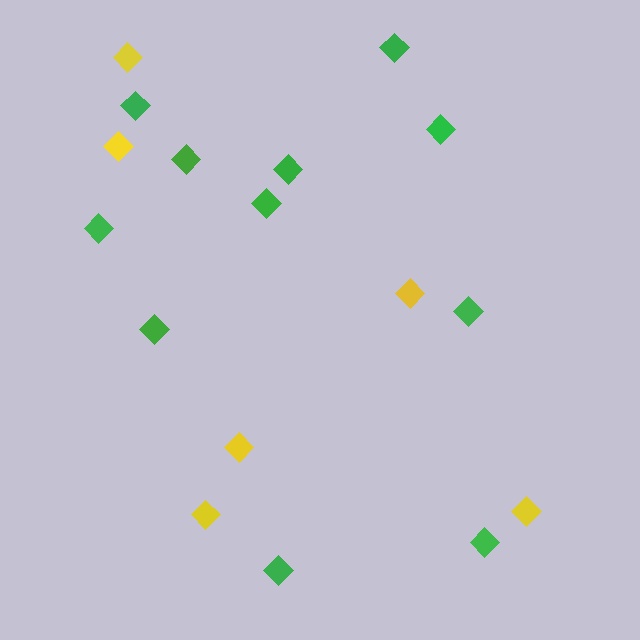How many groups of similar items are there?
There are 2 groups: one group of green diamonds (11) and one group of yellow diamonds (6).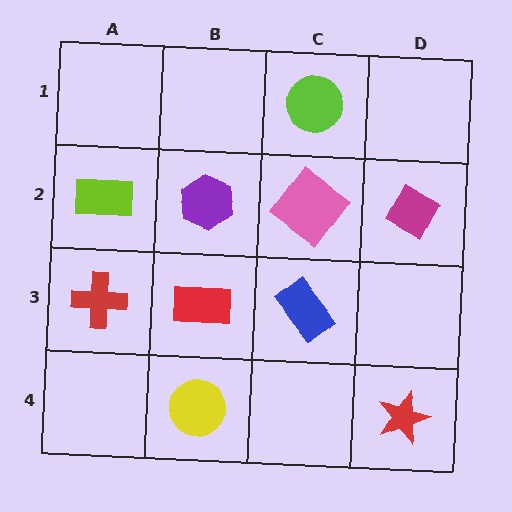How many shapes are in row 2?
4 shapes.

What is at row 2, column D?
A magenta diamond.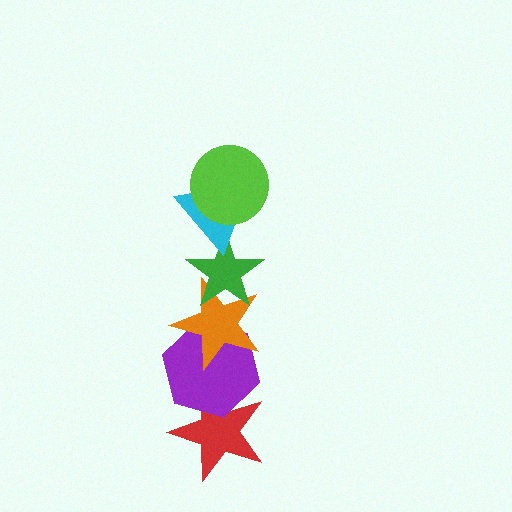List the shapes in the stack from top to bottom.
From top to bottom: the lime circle, the cyan triangle, the green star, the orange star, the purple hexagon, the red star.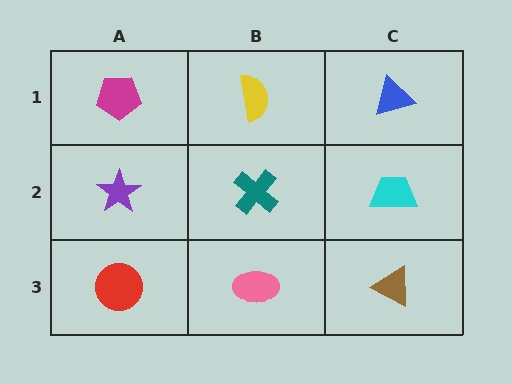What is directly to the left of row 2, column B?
A purple star.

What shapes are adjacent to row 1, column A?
A purple star (row 2, column A), a yellow semicircle (row 1, column B).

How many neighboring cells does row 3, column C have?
2.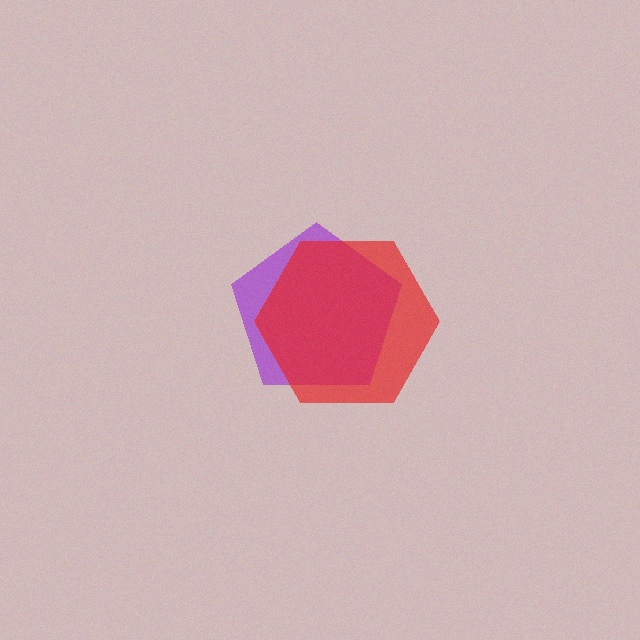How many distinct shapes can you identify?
There are 2 distinct shapes: a purple pentagon, a red hexagon.